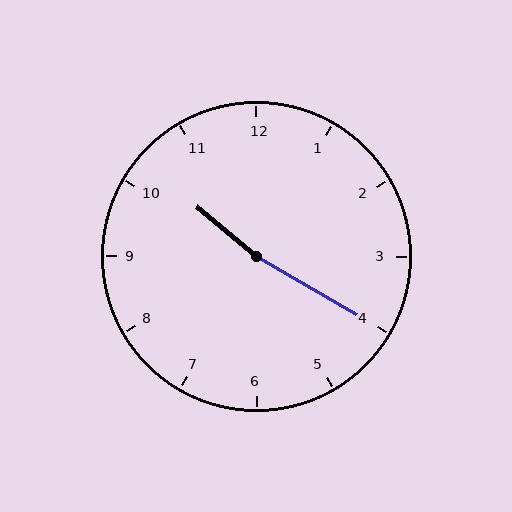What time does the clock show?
10:20.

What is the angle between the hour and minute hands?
Approximately 170 degrees.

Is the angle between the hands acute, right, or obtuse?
It is obtuse.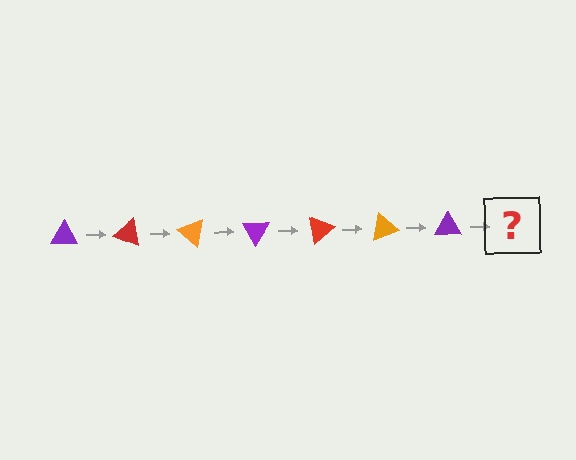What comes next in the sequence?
The next element should be a red triangle, rotated 140 degrees from the start.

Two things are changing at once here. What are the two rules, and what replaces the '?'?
The two rules are that it rotates 20 degrees each step and the color cycles through purple, red, and orange. The '?' should be a red triangle, rotated 140 degrees from the start.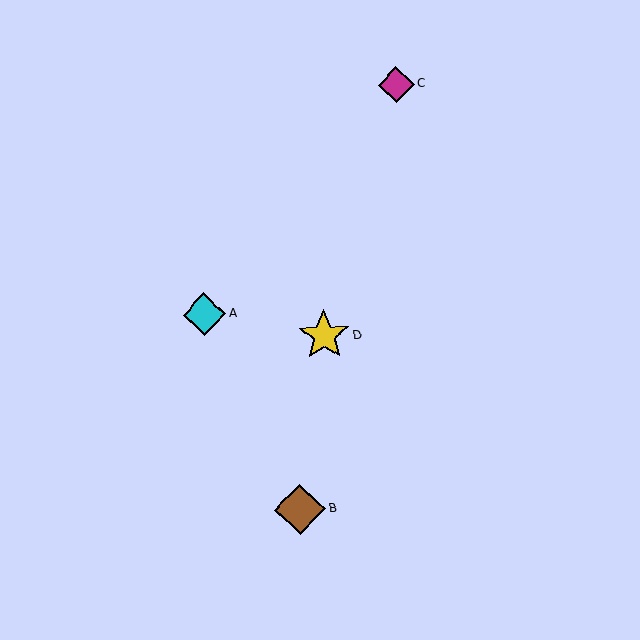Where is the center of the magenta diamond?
The center of the magenta diamond is at (396, 85).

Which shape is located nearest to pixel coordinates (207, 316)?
The cyan diamond (labeled A) at (204, 314) is nearest to that location.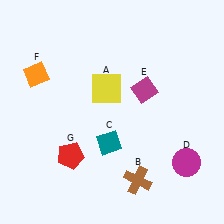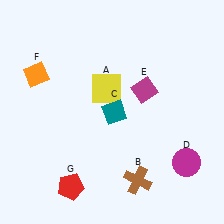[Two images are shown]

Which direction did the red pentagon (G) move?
The red pentagon (G) moved down.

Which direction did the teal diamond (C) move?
The teal diamond (C) moved up.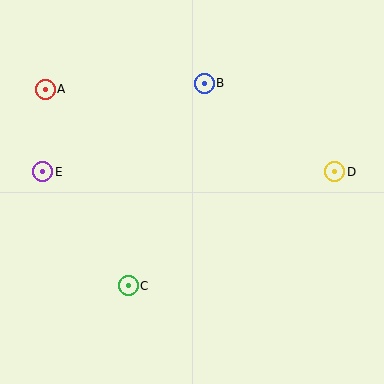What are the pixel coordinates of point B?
Point B is at (204, 83).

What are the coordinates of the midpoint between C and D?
The midpoint between C and D is at (231, 229).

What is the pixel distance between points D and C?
The distance between D and C is 236 pixels.